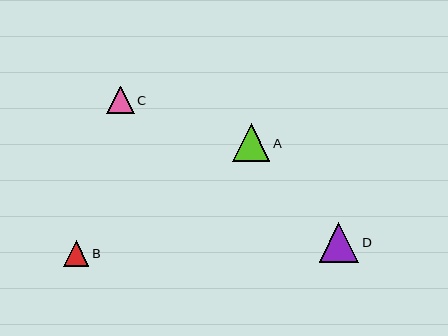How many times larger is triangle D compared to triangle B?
Triangle D is approximately 1.5 times the size of triangle B.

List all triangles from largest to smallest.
From largest to smallest: D, A, C, B.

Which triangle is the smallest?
Triangle B is the smallest with a size of approximately 26 pixels.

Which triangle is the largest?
Triangle D is the largest with a size of approximately 39 pixels.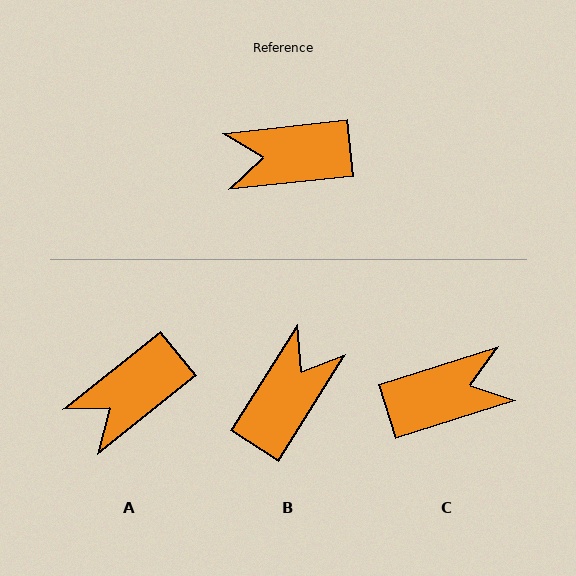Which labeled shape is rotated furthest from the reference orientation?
C, about 169 degrees away.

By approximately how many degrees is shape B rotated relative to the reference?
Approximately 128 degrees clockwise.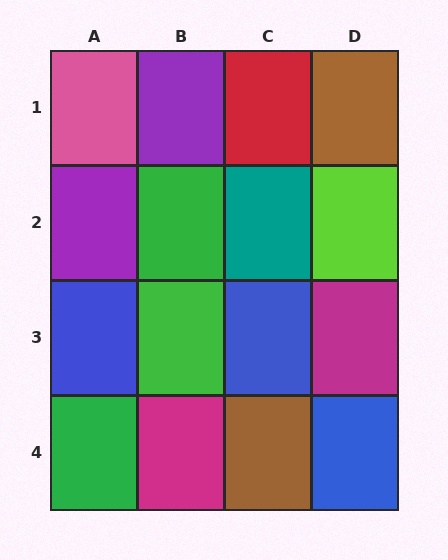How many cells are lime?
1 cell is lime.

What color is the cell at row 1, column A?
Pink.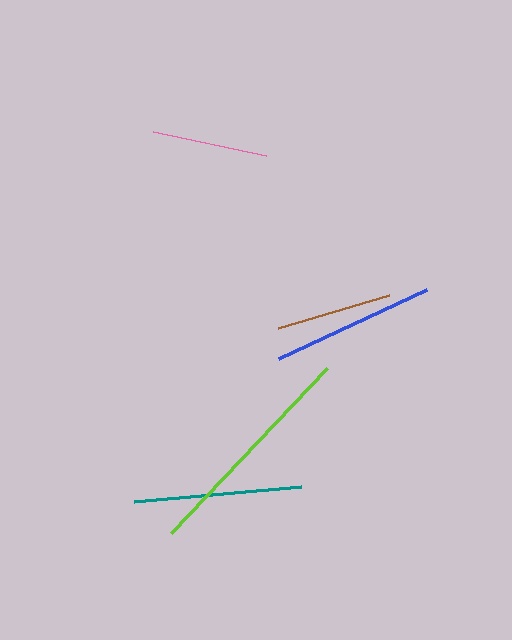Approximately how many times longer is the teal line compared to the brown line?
The teal line is approximately 1.4 times the length of the brown line.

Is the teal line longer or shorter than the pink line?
The teal line is longer than the pink line.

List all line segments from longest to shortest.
From longest to shortest: lime, teal, blue, brown, pink.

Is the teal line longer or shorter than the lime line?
The lime line is longer than the teal line.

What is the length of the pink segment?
The pink segment is approximately 115 pixels long.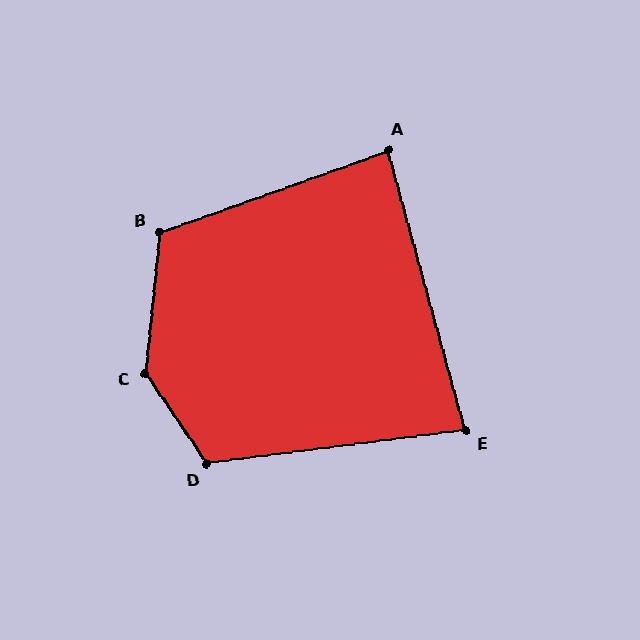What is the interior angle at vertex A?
Approximately 86 degrees (approximately right).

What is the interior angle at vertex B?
Approximately 115 degrees (obtuse).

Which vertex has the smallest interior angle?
E, at approximately 82 degrees.